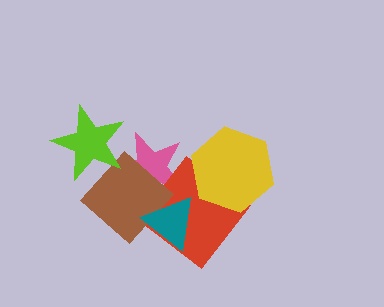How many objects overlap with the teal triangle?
3 objects overlap with the teal triangle.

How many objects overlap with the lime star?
1 object overlaps with the lime star.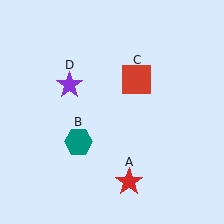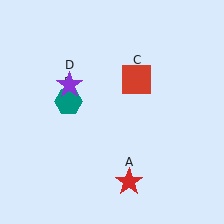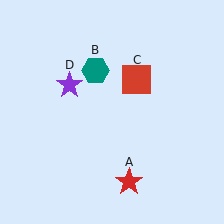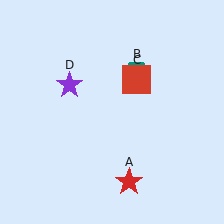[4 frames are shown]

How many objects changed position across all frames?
1 object changed position: teal hexagon (object B).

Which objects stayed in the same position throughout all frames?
Red star (object A) and red square (object C) and purple star (object D) remained stationary.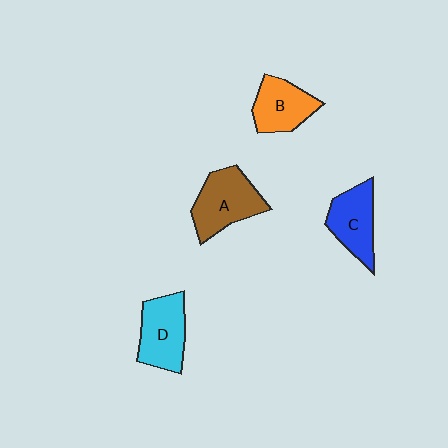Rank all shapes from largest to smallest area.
From largest to smallest: A (brown), D (cyan), C (blue), B (orange).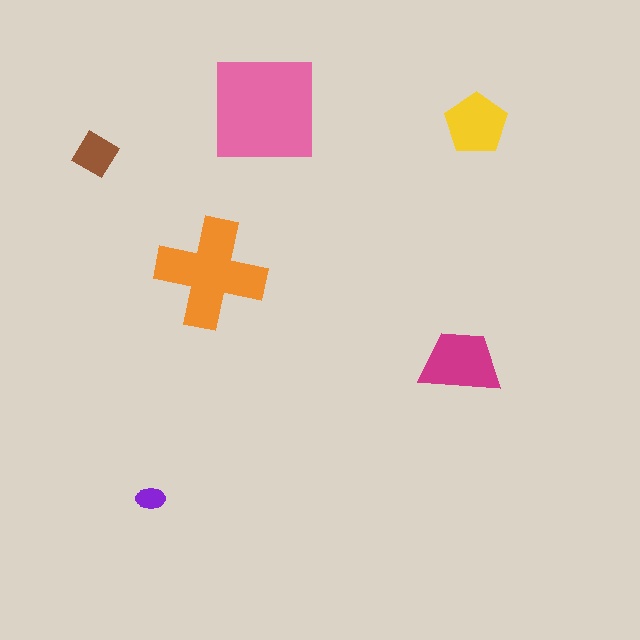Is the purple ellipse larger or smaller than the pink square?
Smaller.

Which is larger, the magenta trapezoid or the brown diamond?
The magenta trapezoid.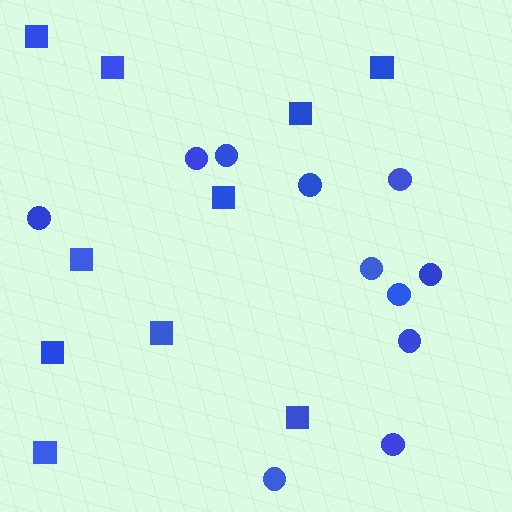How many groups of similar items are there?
There are 2 groups: one group of circles (11) and one group of squares (10).